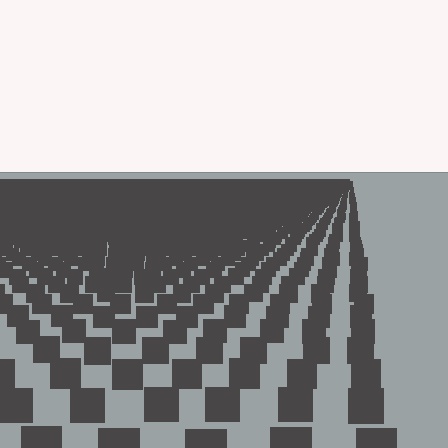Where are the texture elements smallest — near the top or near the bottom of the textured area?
Near the top.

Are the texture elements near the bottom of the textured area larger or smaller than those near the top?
Larger. Near the bottom, elements are closer to the viewer and appear at a bigger on-screen size.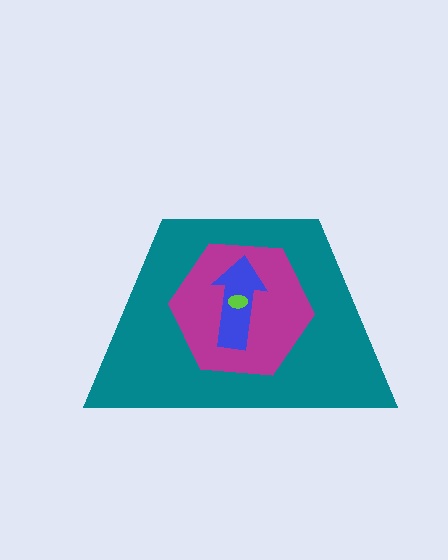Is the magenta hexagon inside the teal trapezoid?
Yes.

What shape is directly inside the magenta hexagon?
The blue arrow.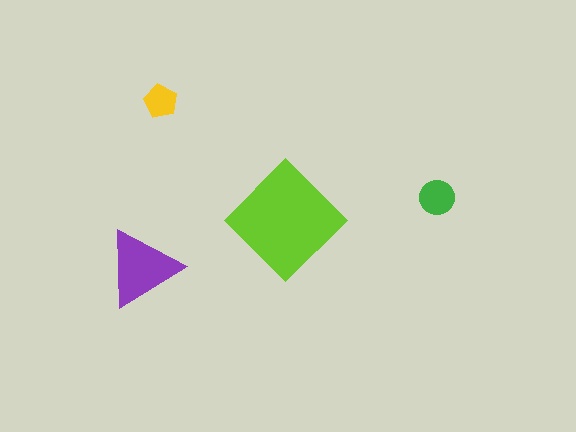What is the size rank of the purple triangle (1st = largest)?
2nd.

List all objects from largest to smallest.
The lime diamond, the purple triangle, the green circle, the yellow pentagon.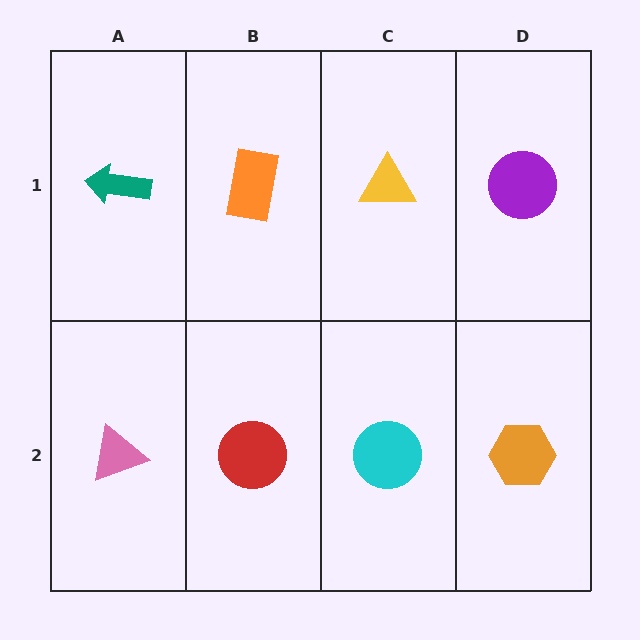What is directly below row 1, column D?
An orange hexagon.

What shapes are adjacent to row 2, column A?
A teal arrow (row 1, column A), a red circle (row 2, column B).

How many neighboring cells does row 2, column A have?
2.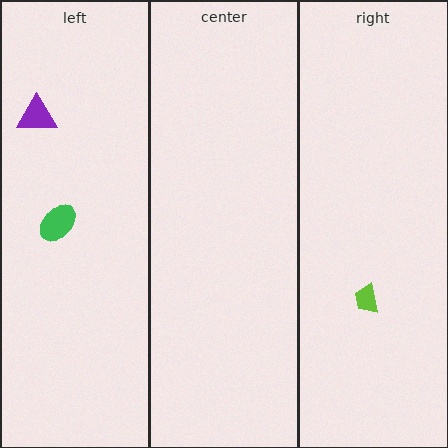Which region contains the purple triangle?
The left region.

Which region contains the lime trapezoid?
The right region.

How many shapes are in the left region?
2.